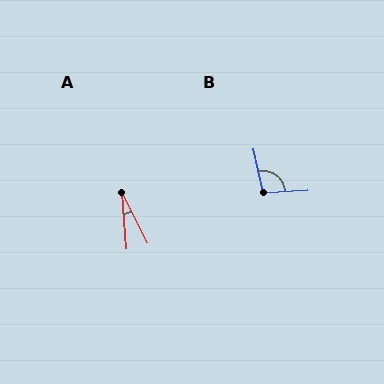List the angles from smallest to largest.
A (22°), B (99°).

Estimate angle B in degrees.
Approximately 99 degrees.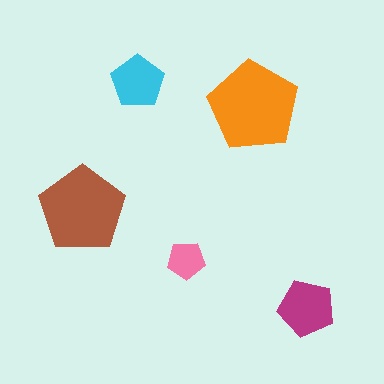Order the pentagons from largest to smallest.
the orange one, the brown one, the magenta one, the cyan one, the pink one.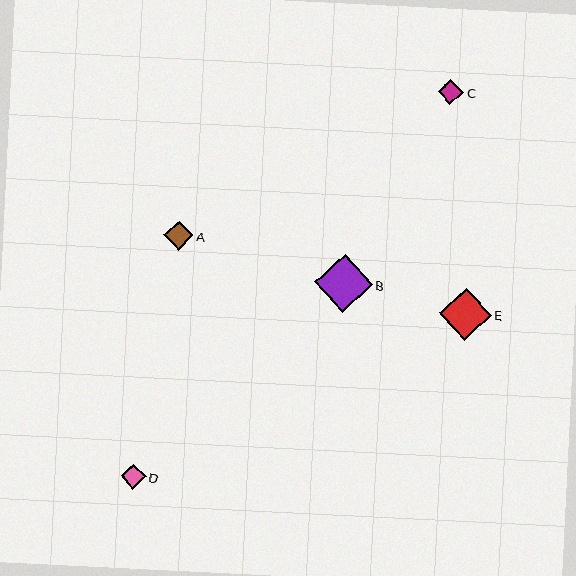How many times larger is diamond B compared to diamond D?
Diamond B is approximately 2.3 times the size of diamond D.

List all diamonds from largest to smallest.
From largest to smallest: B, E, A, C, D.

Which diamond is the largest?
Diamond B is the largest with a size of approximately 58 pixels.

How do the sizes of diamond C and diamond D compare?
Diamond C and diamond D are approximately the same size.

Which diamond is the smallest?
Diamond D is the smallest with a size of approximately 25 pixels.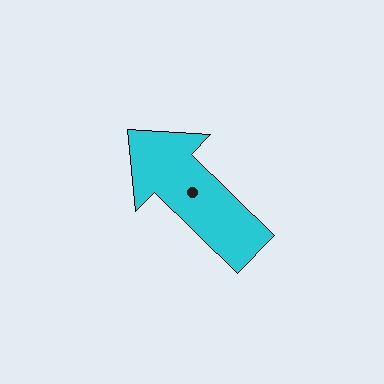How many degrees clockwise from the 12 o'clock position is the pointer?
Approximately 314 degrees.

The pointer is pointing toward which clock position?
Roughly 10 o'clock.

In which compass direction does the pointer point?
Northwest.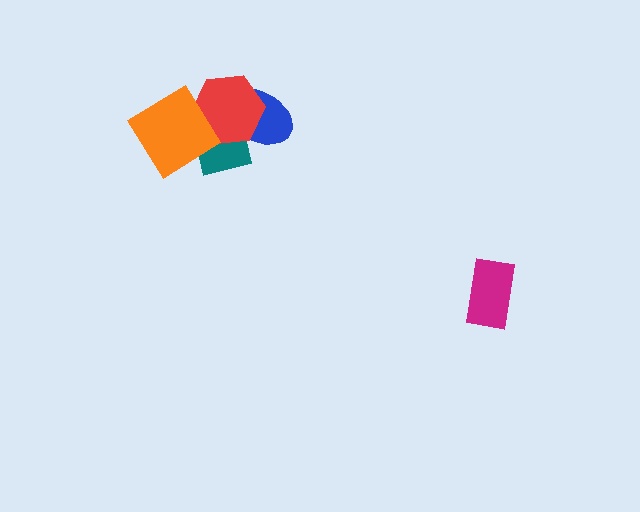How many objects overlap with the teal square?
3 objects overlap with the teal square.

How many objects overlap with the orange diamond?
2 objects overlap with the orange diamond.